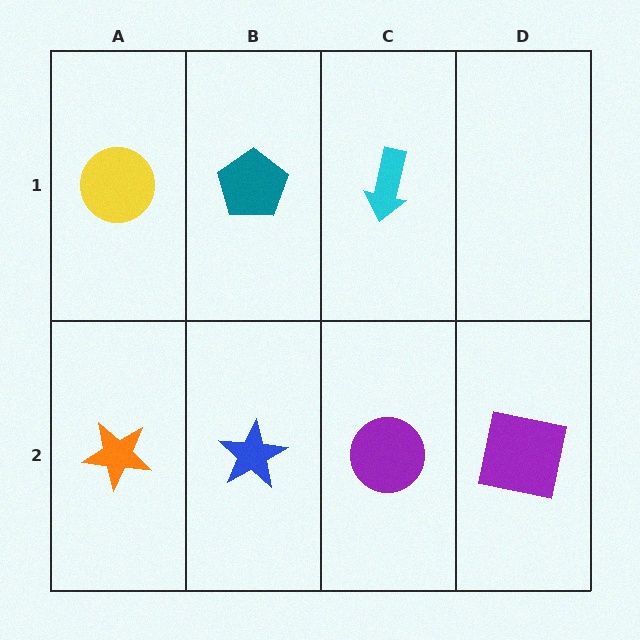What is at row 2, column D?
A purple square.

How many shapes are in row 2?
4 shapes.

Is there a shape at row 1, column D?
No, that cell is empty.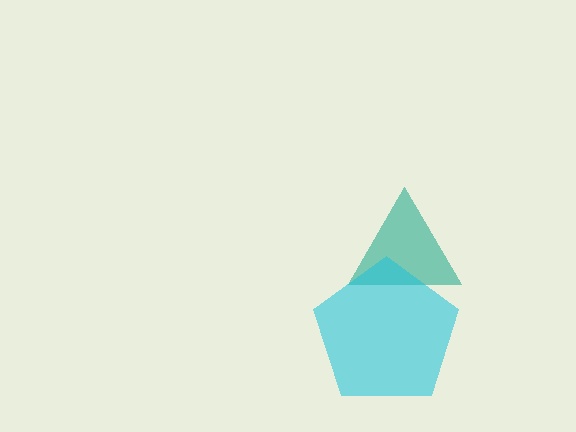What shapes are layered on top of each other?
The layered shapes are: a teal triangle, a cyan pentagon.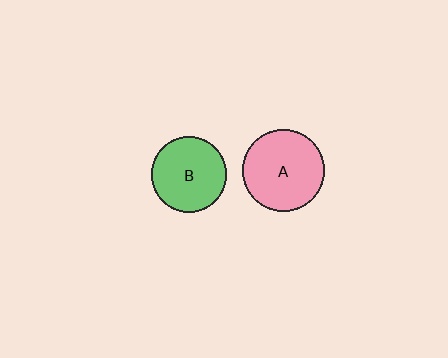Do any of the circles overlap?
No, none of the circles overlap.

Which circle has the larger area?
Circle A (pink).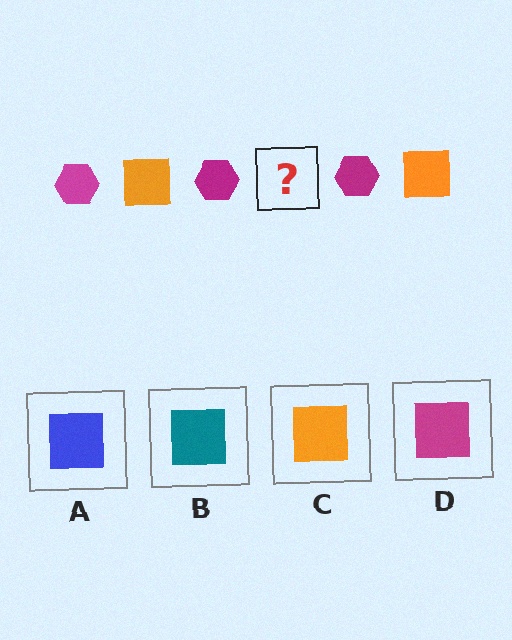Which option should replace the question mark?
Option C.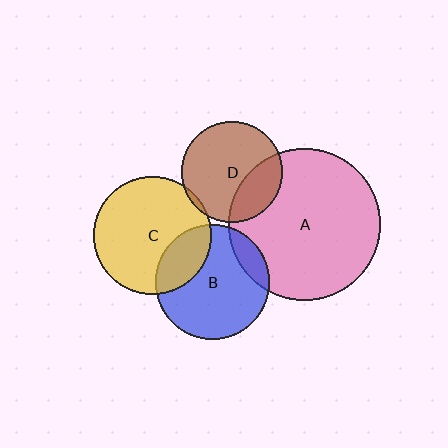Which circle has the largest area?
Circle A (pink).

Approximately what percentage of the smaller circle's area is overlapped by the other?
Approximately 30%.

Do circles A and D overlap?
Yes.